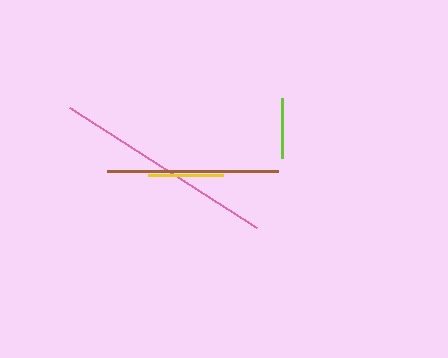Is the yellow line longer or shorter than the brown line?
The brown line is longer than the yellow line.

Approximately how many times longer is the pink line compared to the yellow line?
The pink line is approximately 3.0 times the length of the yellow line.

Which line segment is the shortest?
The lime line is the shortest at approximately 61 pixels.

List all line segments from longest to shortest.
From longest to shortest: pink, brown, yellow, lime.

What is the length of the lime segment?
The lime segment is approximately 61 pixels long.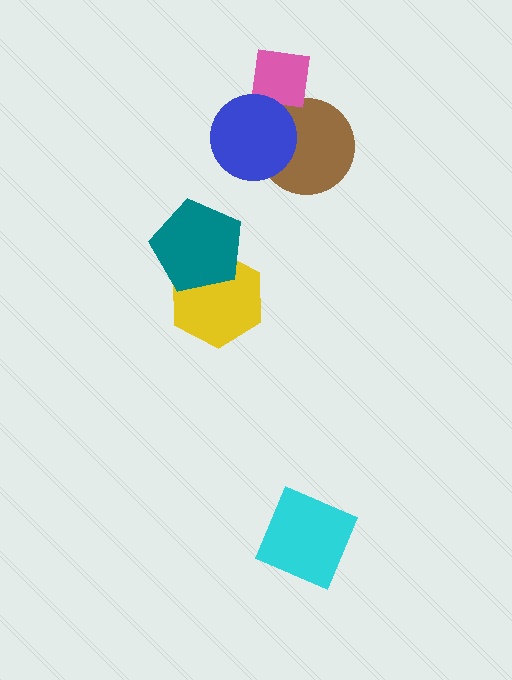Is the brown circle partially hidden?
Yes, it is partially covered by another shape.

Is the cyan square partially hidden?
No, no other shape covers it.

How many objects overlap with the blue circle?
2 objects overlap with the blue circle.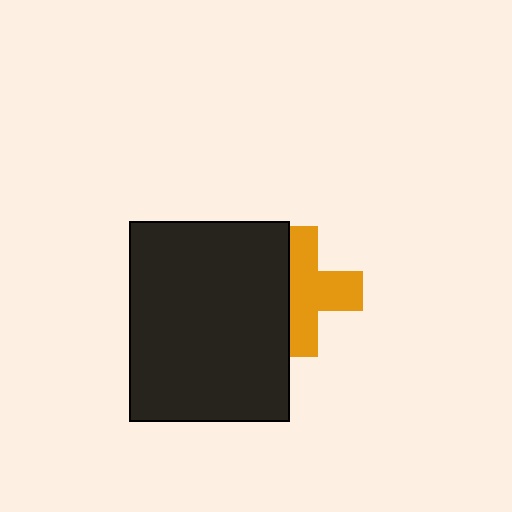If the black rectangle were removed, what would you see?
You would see the complete orange cross.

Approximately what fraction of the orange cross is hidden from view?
Roughly 38% of the orange cross is hidden behind the black rectangle.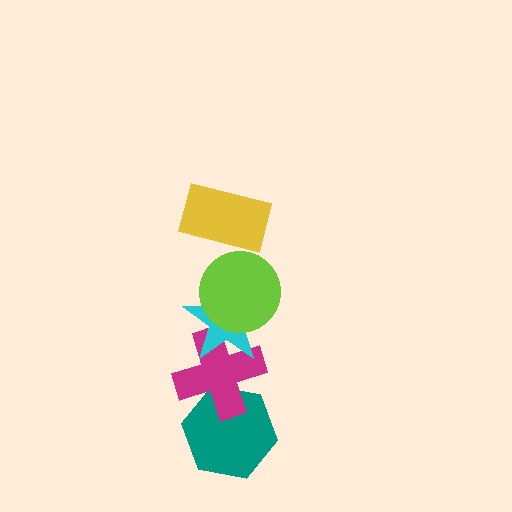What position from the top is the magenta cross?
The magenta cross is 4th from the top.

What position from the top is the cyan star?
The cyan star is 3rd from the top.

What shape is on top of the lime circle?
The yellow rectangle is on top of the lime circle.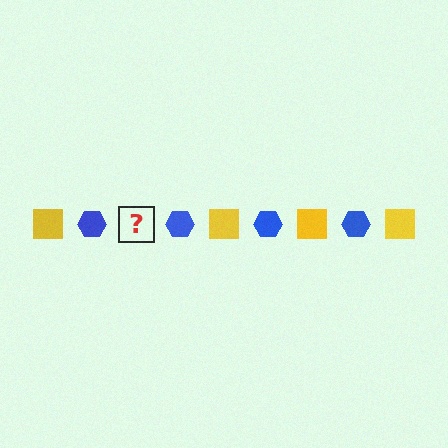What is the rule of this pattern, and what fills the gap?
The rule is that the pattern alternates between yellow square and blue hexagon. The gap should be filled with a yellow square.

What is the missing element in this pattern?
The missing element is a yellow square.